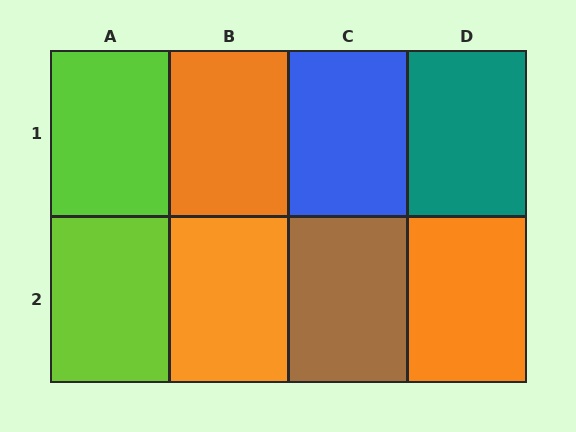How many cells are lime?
2 cells are lime.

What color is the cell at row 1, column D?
Teal.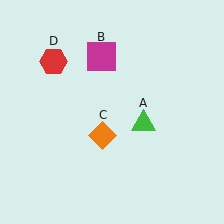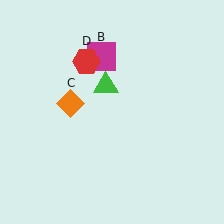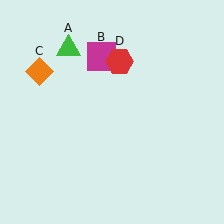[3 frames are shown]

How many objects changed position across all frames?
3 objects changed position: green triangle (object A), orange diamond (object C), red hexagon (object D).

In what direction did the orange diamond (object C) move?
The orange diamond (object C) moved up and to the left.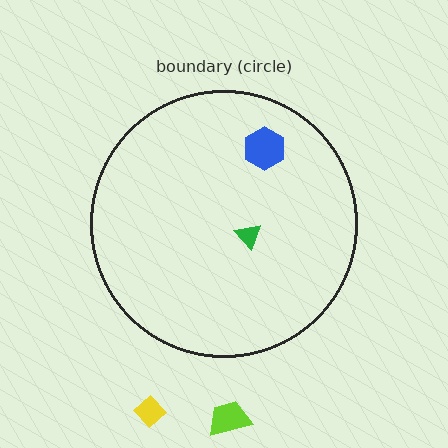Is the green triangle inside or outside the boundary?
Inside.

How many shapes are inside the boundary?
2 inside, 2 outside.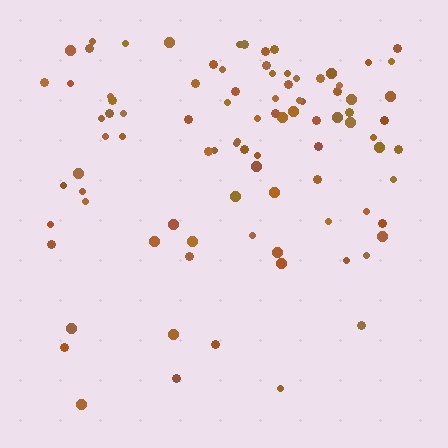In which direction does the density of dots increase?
From bottom to top, with the top side densest.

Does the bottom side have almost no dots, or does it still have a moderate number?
Still a moderate number, just noticeably fewer than the top.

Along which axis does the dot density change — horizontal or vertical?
Vertical.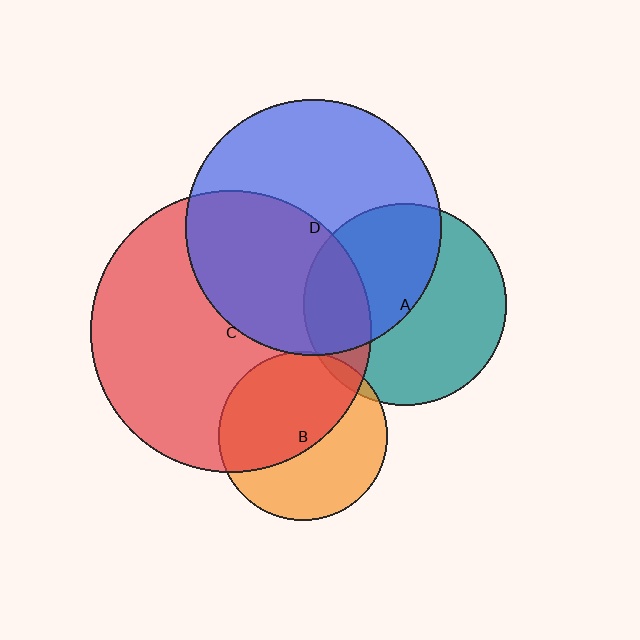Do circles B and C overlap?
Yes.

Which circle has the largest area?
Circle C (red).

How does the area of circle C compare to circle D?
Approximately 1.2 times.